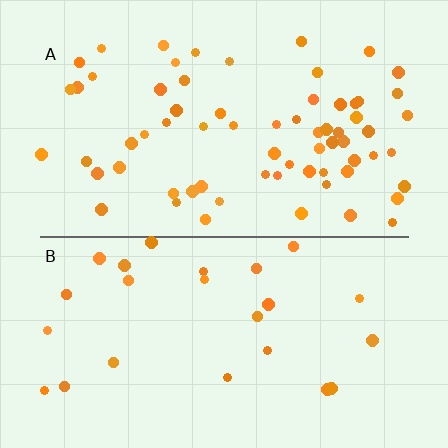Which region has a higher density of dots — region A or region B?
A (the top).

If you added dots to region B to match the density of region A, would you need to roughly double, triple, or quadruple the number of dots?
Approximately triple.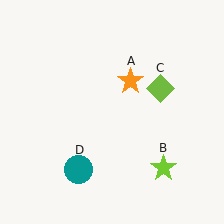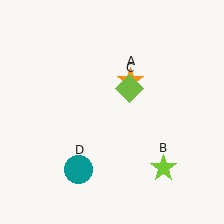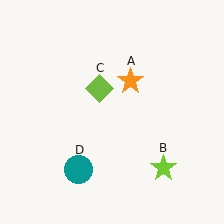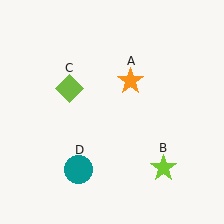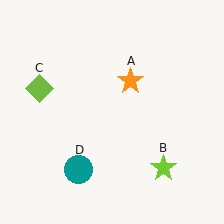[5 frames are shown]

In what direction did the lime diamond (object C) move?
The lime diamond (object C) moved left.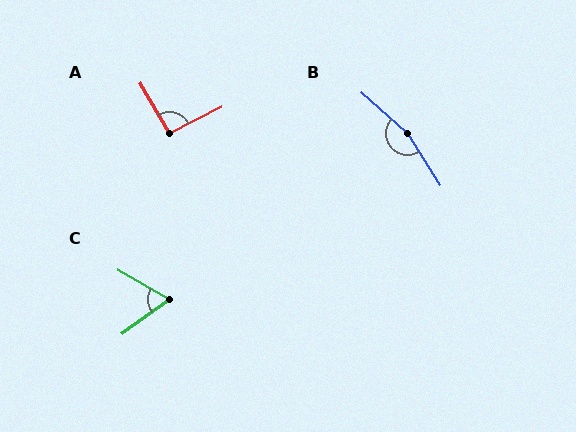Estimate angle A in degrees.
Approximately 93 degrees.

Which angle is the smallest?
C, at approximately 66 degrees.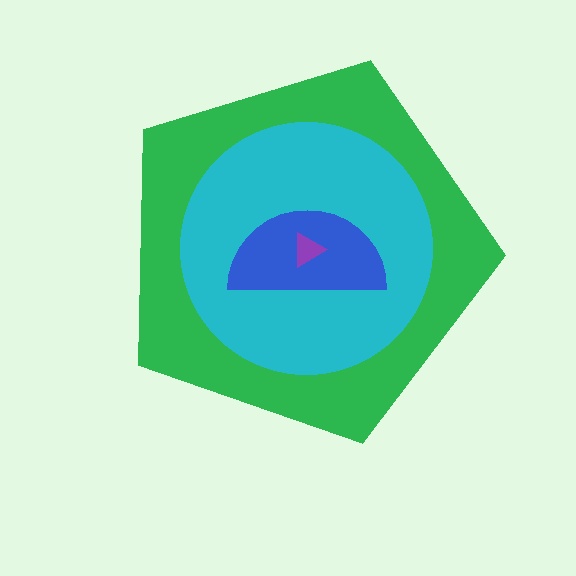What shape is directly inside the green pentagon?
The cyan circle.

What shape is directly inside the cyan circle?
The blue semicircle.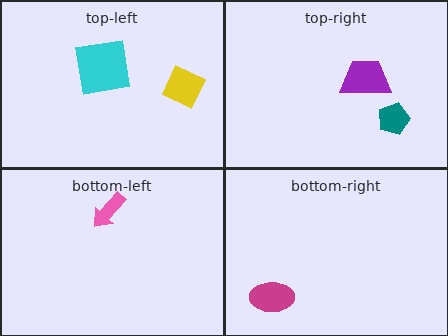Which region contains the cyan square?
The top-left region.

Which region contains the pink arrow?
The bottom-left region.